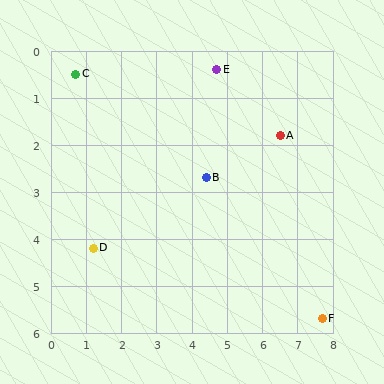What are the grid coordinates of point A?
Point A is at approximately (6.5, 1.8).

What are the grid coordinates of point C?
Point C is at approximately (0.7, 0.5).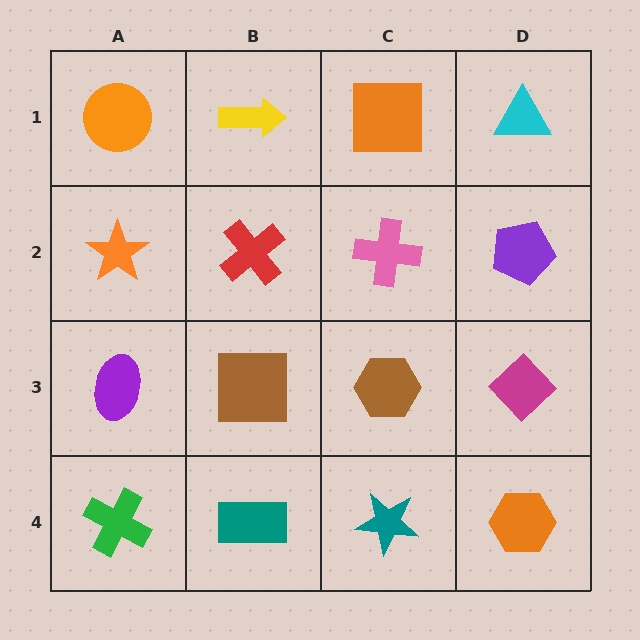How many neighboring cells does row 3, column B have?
4.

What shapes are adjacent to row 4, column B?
A brown square (row 3, column B), a green cross (row 4, column A), a teal star (row 4, column C).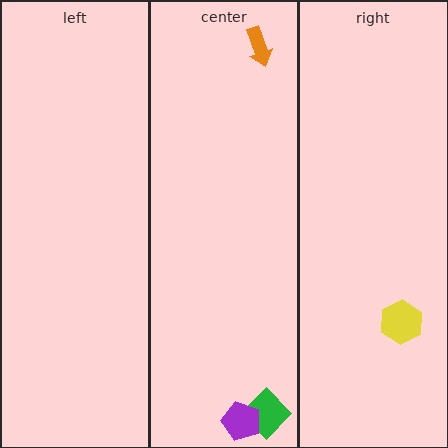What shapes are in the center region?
The green diamond, the orange arrow, the purple pentagon.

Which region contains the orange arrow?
The center region.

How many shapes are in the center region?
3.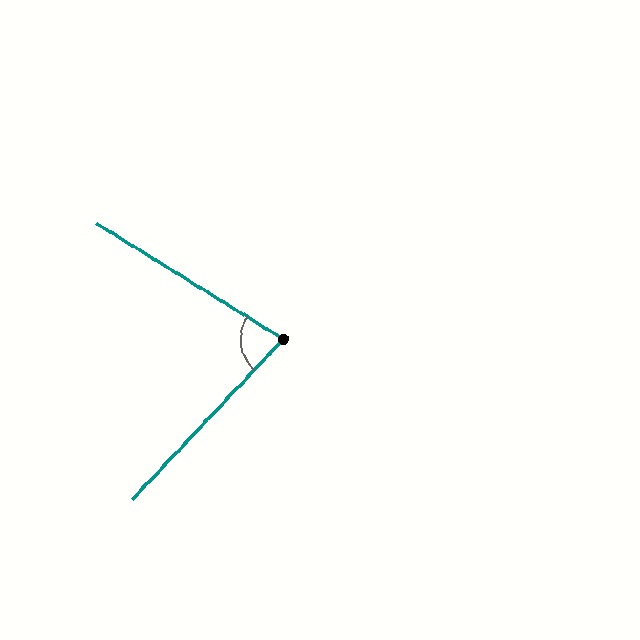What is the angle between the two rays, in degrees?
Approximately 79 degrees.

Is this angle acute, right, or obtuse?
It is acute.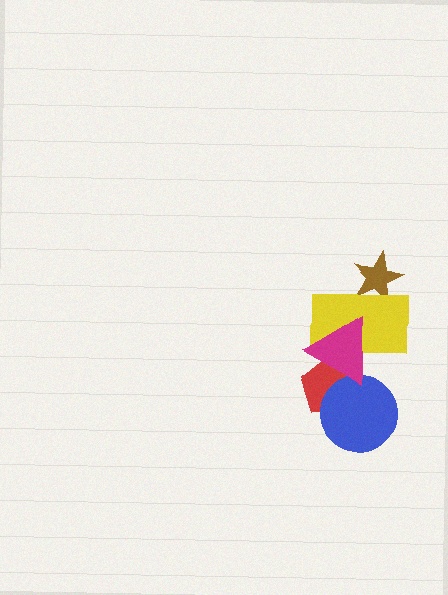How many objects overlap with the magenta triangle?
3 objects overlap with the magenta triangle.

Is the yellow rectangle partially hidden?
Yes, it is partially covered by another shape.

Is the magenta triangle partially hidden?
No, no other shape covers it.